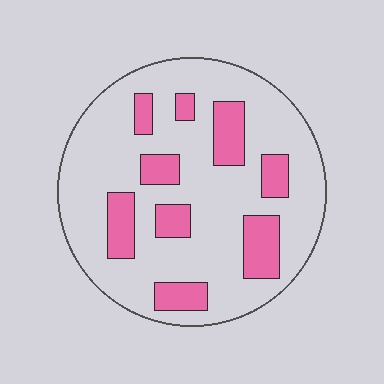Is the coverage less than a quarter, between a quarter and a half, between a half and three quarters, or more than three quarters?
Less than a quarter.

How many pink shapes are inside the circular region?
9.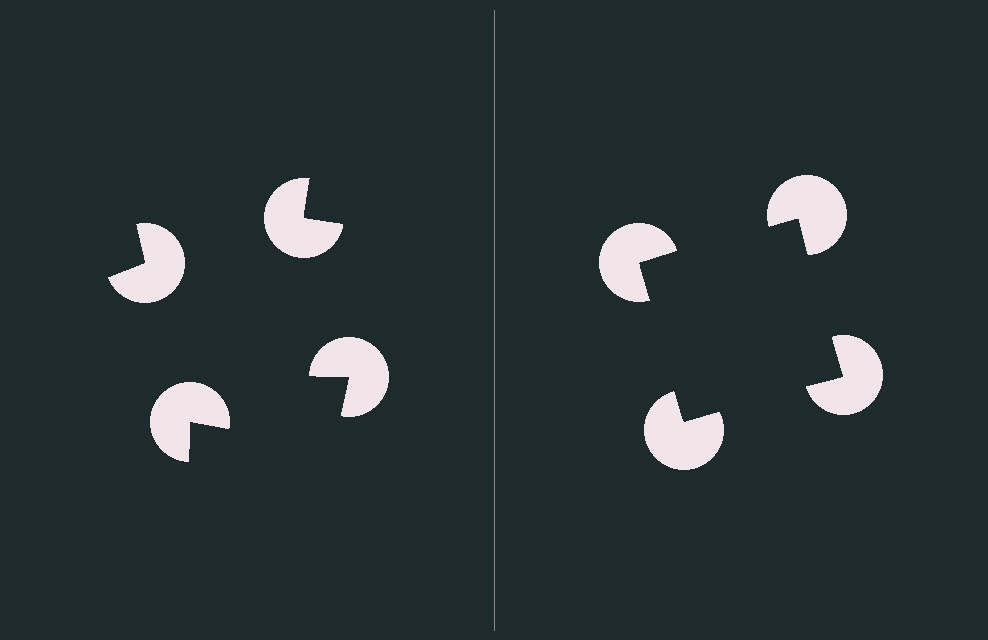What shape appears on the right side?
An illusory square.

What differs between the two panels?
The pac-man discs are positioned identically on both sides; only the wedge orientations differ. On the right they align to a square; on the left they are misaligned.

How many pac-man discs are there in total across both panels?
8 — 4 on each side.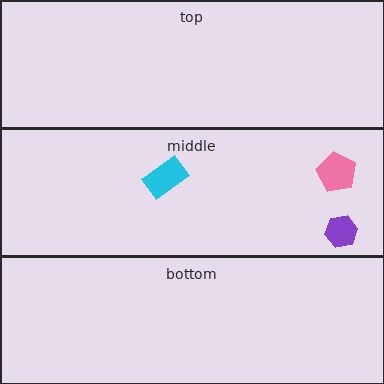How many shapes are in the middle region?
3.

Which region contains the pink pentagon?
The middle region.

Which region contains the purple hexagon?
The middle region.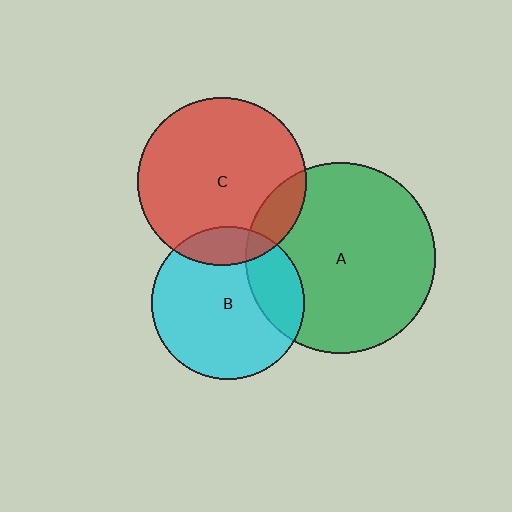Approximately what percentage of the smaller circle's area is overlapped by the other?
Approximately 20%.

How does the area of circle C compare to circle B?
Approximately 1.2 times.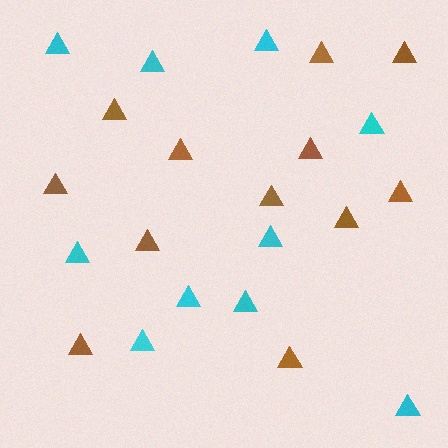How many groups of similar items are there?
There are 2 groups: one group of brown triangles (12) and one group of cyan triangles (10).